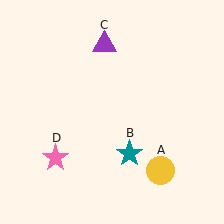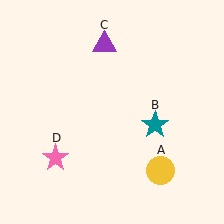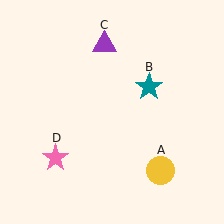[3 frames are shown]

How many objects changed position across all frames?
1 object changed position: teal star (object B).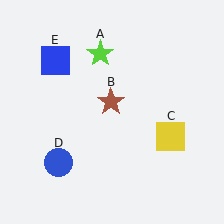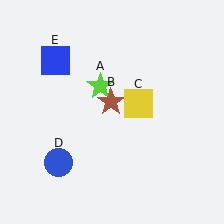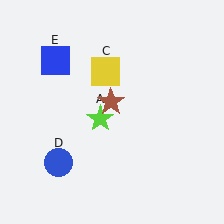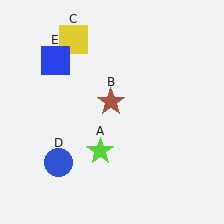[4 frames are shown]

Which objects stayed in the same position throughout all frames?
Brown star (object B) and blue circle (object D) and blue square (object E) remained stationary.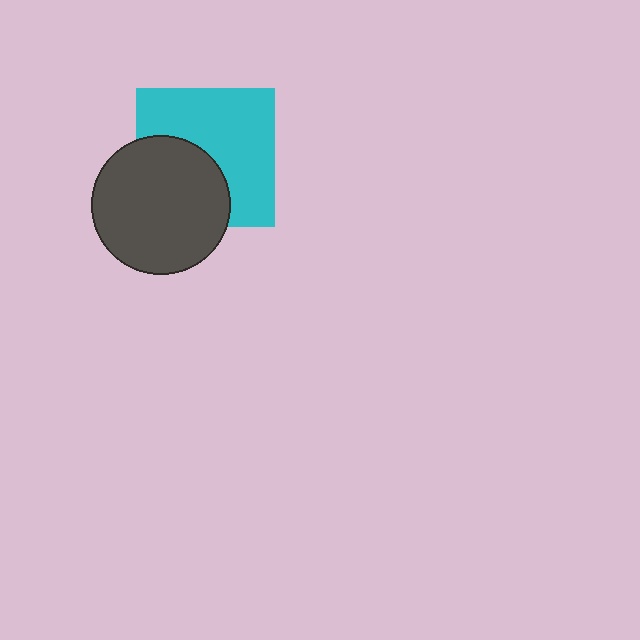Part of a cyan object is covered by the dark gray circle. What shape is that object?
It is a square.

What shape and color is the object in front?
The object in front is a dark gray circle.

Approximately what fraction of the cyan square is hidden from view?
Roughly 39% of the cyan square is hidden behind the dark gray circle.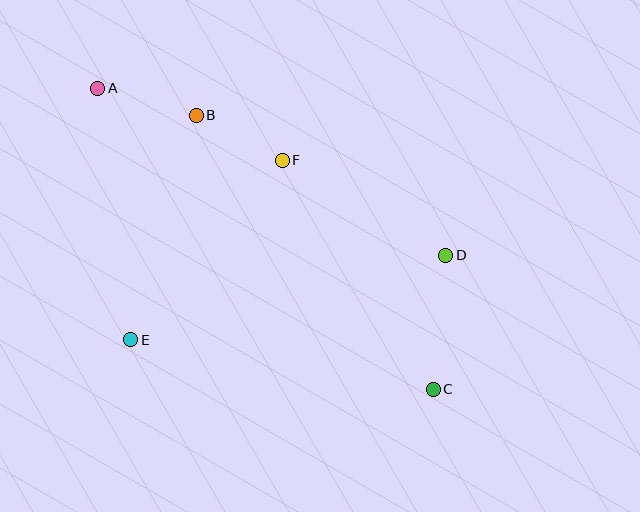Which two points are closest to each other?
Points B and F are closest to each other.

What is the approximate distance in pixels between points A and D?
The distance between A and D is approximately 386 pixels.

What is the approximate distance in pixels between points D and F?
The distance between D and F is approximately 189 pixels.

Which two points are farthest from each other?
Points A and C are farthest from each other.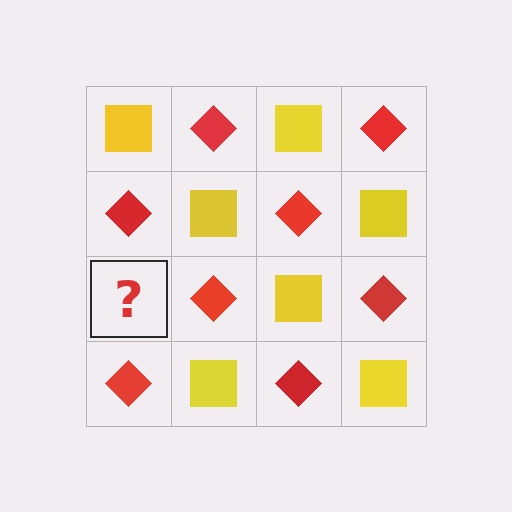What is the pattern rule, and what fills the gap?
The rule is that it alternates yellow square and red diamond in a checkerboard pattern. The gap should be filled with a yellow square.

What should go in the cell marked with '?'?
The missing cell should contain a yellow square.